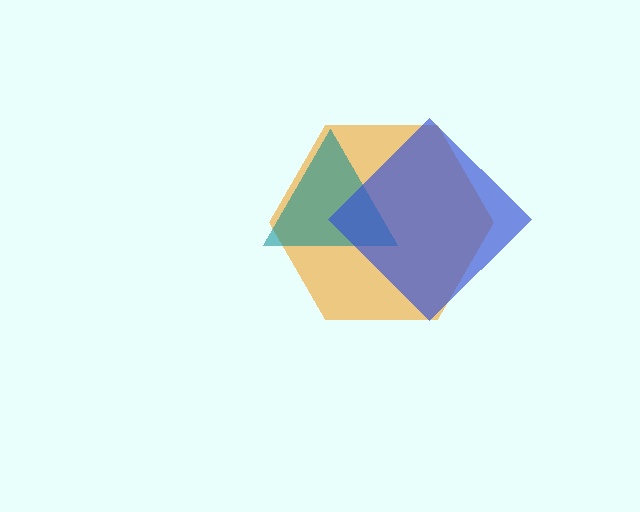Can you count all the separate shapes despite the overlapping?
Yes, there are 3 separate shapes.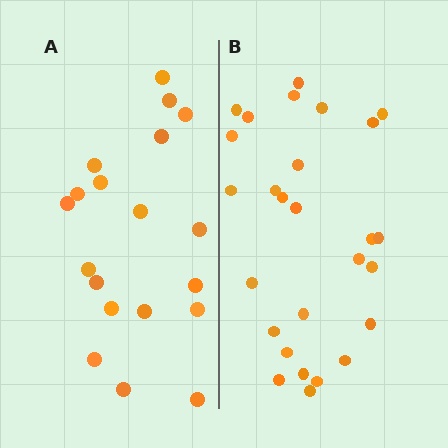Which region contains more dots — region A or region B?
Region B (the right region) has more dots.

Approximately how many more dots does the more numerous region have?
Region B has roughly 8 or so more dots than region A.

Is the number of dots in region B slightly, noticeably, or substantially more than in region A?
Region B has noticeably more, but not dramatically so. The ratio is roughly 1.4 to 1.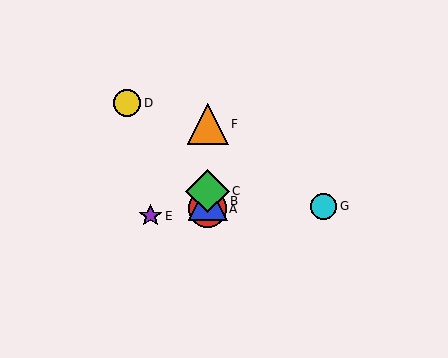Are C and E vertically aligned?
No, C is at x≈208 and E is at x≈150.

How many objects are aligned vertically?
4 objects (A, B, C, F) are aligned vertically.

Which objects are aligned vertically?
Objects A, B, C, F are aligned vertically.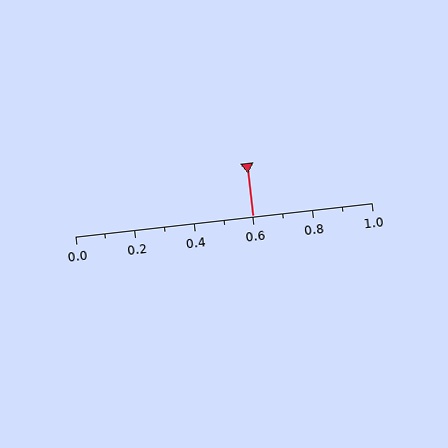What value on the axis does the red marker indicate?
The marker indicates approximately 0.6.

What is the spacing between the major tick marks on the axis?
The major ticks are spaced 0.2 apart.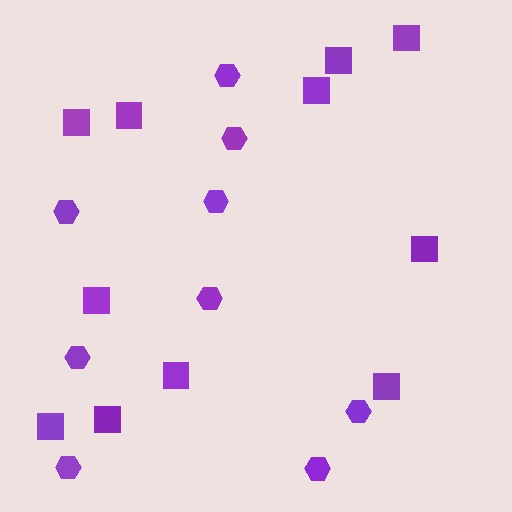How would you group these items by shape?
There are 2 groups: one group of hexagons (9) and one group of squares (11).